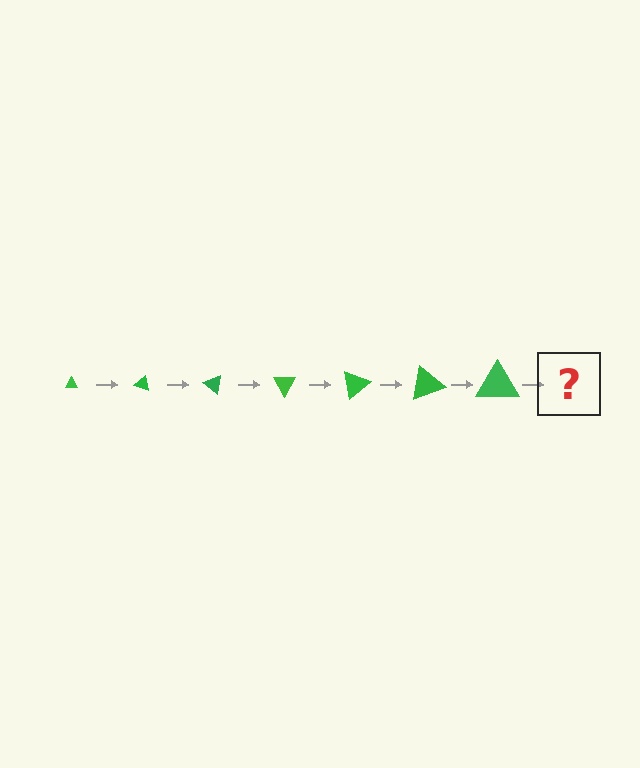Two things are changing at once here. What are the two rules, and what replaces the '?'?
The two rules are that the triangle grows larger each step and it rotates 20 degrees each step. The '?' should be a triangle, larger than the previous one and rotated 140 degrees from the start.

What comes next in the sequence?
The next element should be a triangle, larger than the previous one and rotated 140 degrees from the start.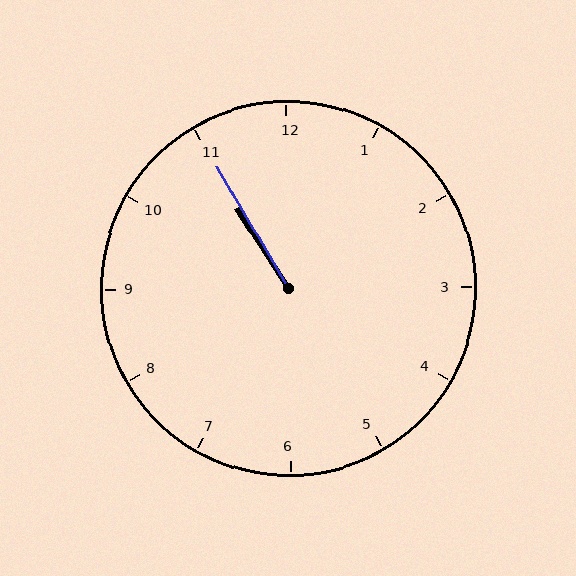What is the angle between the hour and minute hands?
Approximately 2 degrees.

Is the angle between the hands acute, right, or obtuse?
It is acute.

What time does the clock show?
10:55.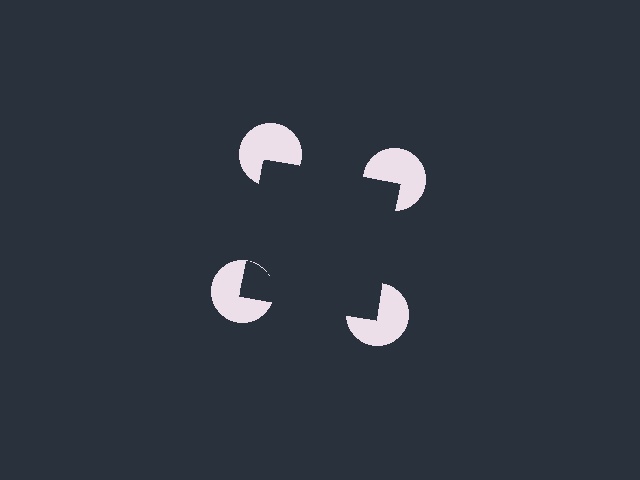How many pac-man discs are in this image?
There are 4 — one at each vertex of the illusory square.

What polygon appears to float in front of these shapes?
An illusory square — its edges are inferred from the aligned wedge cuts in the pac-man discs, not physically drawn.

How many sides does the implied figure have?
4 sides.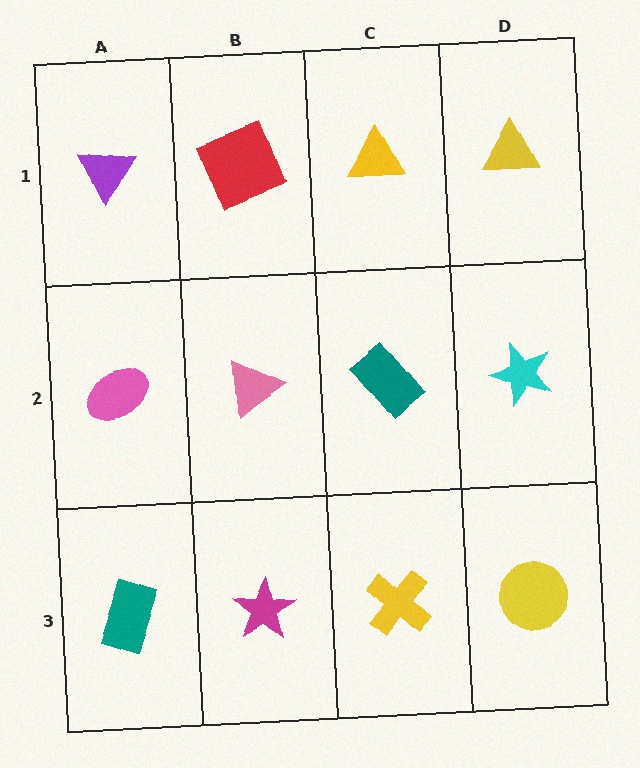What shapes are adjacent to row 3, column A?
A pink ellipse (row 2, column A), a magenta star (row 3, column B).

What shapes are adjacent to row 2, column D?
A yellow triangle (row 1, column D), a yellow circle (row 3, column D), a teal rectangle (row 2, column C).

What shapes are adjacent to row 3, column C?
A teal rectangle (row 2, column C), a magenta star (row 3, column B), a yellow circle (row 3, column D).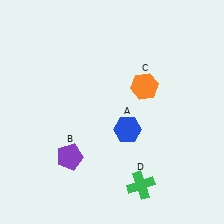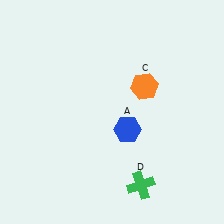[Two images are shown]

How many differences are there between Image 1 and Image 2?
There is 1 difference between the two images.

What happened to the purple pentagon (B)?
The purple pentagon (B) was removed in Image 2. It was in the bottom-left area of Image 1.